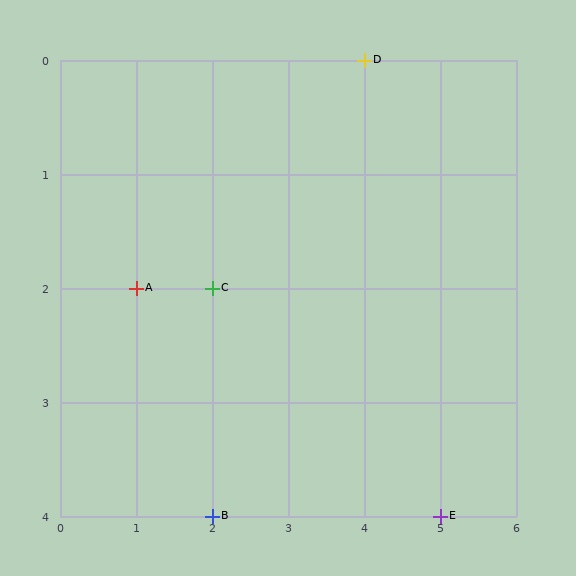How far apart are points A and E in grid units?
Points A and E are 4 columns and 2 rows apart (about 4.5 grid units diagonally).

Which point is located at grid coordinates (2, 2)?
Point C is at (2, 2).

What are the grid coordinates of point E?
Point E is at grid coordinates (5, 4).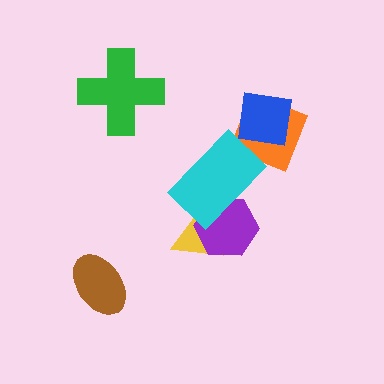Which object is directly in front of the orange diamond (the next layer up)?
The cyan rectangle is directly in front of the orange diamond.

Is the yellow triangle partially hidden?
Yes, it is partially covered by another shape.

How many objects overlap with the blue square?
1 object overlaps with the blue square.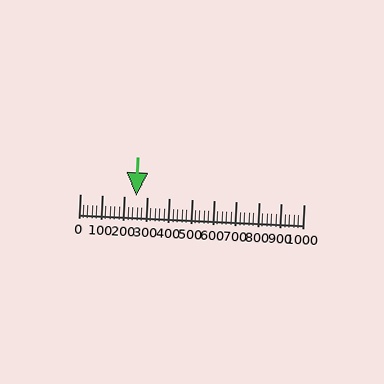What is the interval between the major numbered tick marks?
The major tick marks are spaced 100 units apart.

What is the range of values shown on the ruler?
The ruler shows values from 0 to 1000.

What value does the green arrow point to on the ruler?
The green arrow points to approximately 251.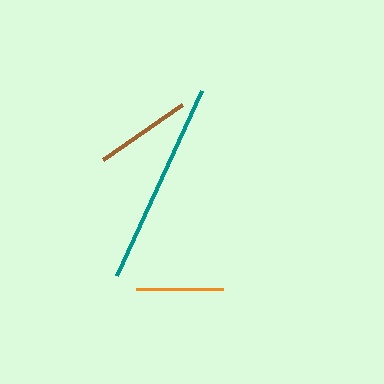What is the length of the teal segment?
The teal segment is approximately 204 pixels long.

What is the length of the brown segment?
The brown segment is approximately 96 pixels long.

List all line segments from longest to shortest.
From longest to shortest: teal, brown, orange.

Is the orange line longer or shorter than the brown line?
The brown line is longer than the orange line.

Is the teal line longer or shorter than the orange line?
The teal line is longer than the orange line.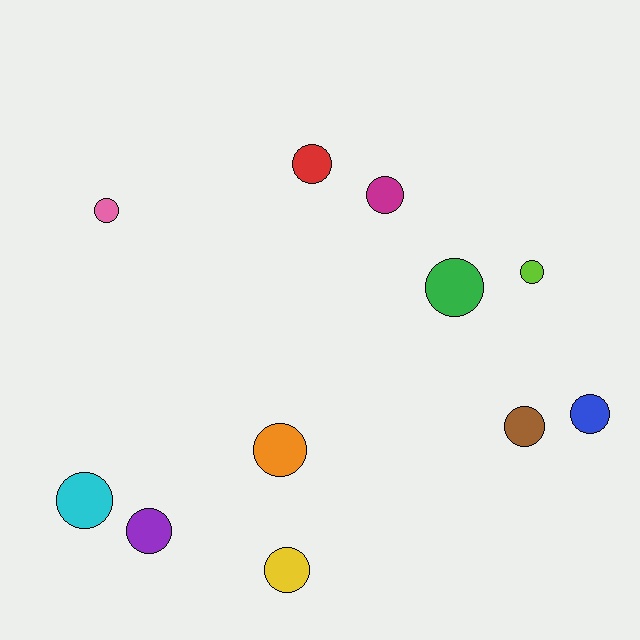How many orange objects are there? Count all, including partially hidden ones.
There is 1 orange object.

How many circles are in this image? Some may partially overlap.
There are 11 circles.